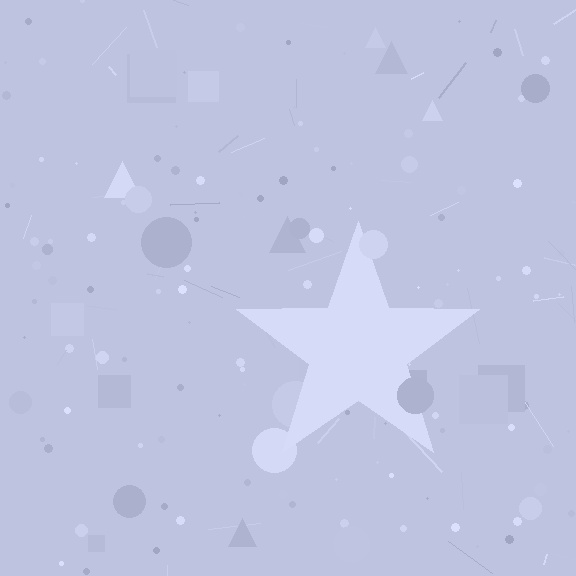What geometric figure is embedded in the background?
A star is embedded in the background.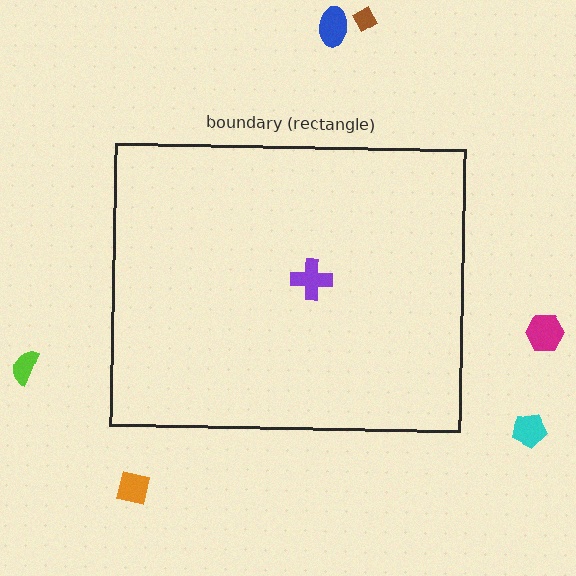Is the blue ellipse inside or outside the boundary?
Outside.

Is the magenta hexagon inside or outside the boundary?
Outside.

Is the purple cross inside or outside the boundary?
Inside.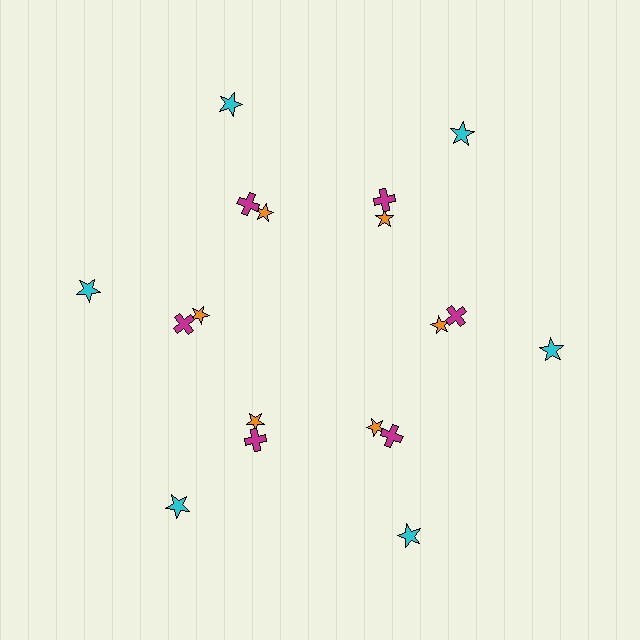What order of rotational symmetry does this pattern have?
This pattern has 6-fold rotational symmetry.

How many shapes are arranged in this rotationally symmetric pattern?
There are 18 shapes, arranged in 6 groups of 3.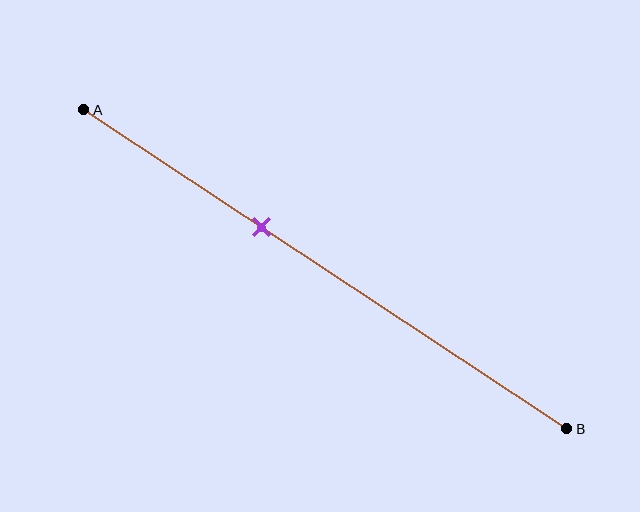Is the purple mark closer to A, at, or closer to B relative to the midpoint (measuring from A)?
The purple mark is closer to point A than the midpoint of segment AB.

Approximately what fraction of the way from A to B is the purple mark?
The purple mark is approximately 35% of the way from A to B.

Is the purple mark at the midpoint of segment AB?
No, the mark is at about 35% from A, not at the 50% midpoint.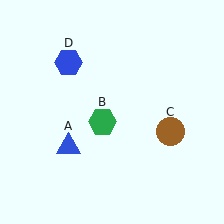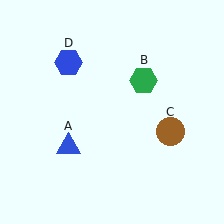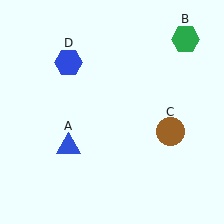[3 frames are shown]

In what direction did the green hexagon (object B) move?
The green hexagon (object B) moved up and to the right.